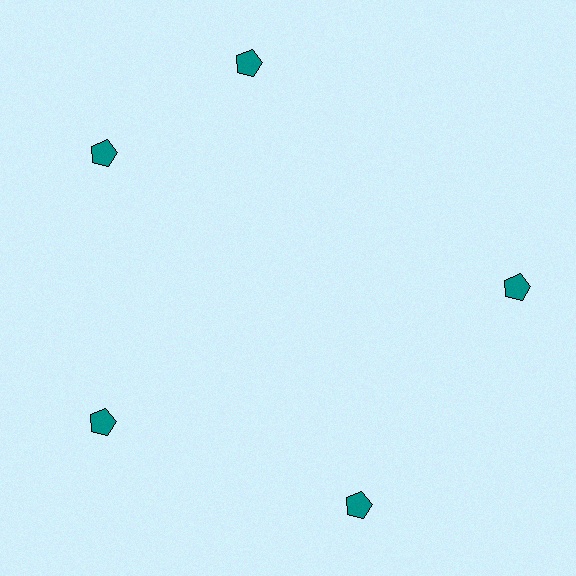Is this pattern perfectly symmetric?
No. The 5 teal pentagons are arranged in a ring, but one element near the 1 o'clock position is rotated out of alignment along the ring, breaking the 5-fold rotational symmetry.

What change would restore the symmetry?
The symmetry would be restored by rotating it back into even spacing with its neighbors so that all 5 pentagons sit at equal angles and equal distance from the center.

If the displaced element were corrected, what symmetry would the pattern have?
It would have 5-fold rotational symmetry — the pattern would map onto itself every 72 degrees.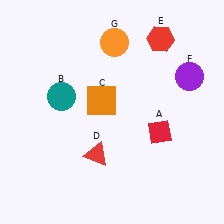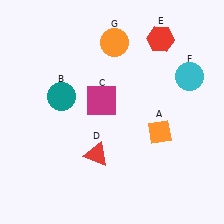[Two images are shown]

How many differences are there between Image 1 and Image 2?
There are 3 differences between the two images.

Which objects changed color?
A changed from red to orange. C changed from orange to magenta. F changed from purple to cyan.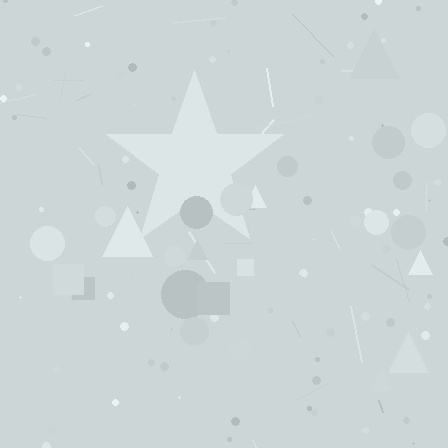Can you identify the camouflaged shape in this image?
The camouflaged shape is a star.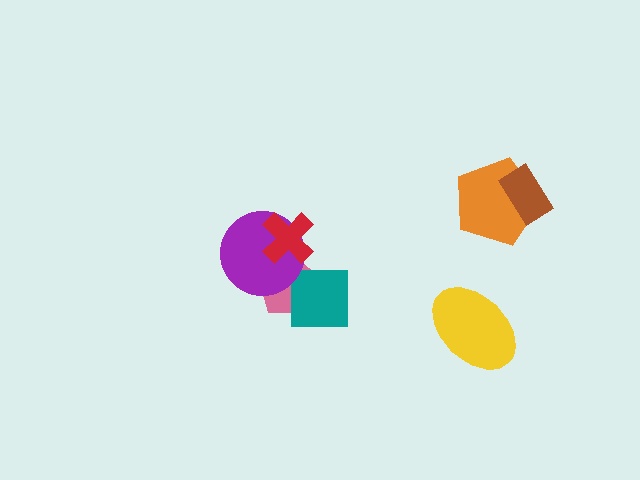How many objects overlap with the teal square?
1 object overlaps with the teal square.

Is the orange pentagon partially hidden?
Yes, it is partially covered by another shape.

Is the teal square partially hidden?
No, no other shape covers it.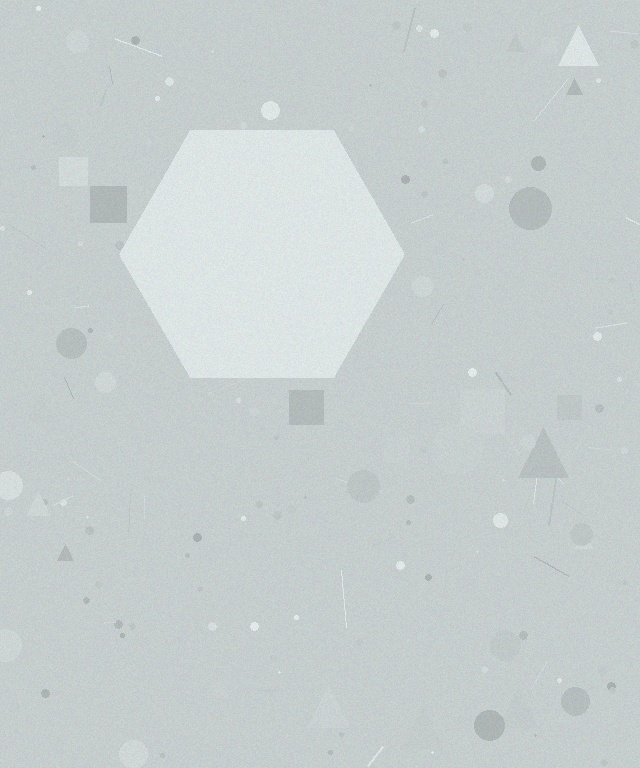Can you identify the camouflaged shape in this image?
The camouflaged shape is a hexagon.